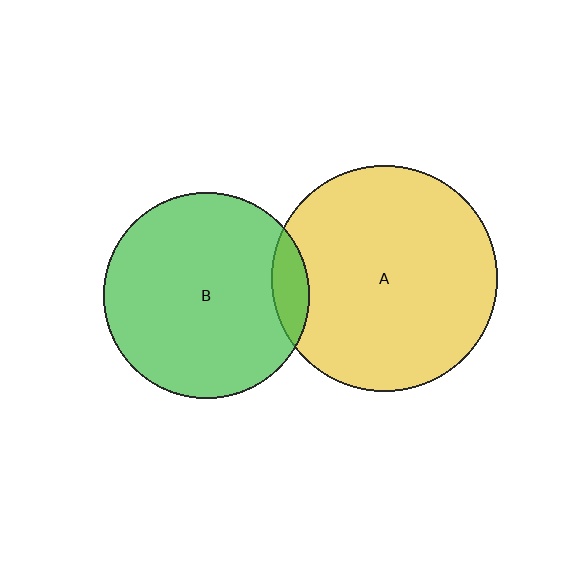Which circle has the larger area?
Circle A (yellow).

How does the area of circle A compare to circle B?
Approximately 1.2 times.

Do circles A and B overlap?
Yes.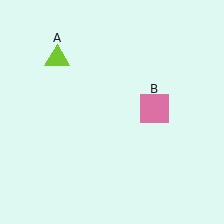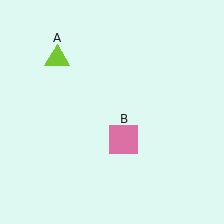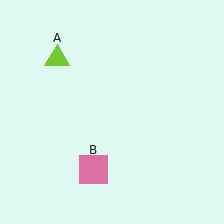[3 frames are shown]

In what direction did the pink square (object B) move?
The pink square (object B) moved down and to the left.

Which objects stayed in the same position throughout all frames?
Lime triangle (object A) remained stationary.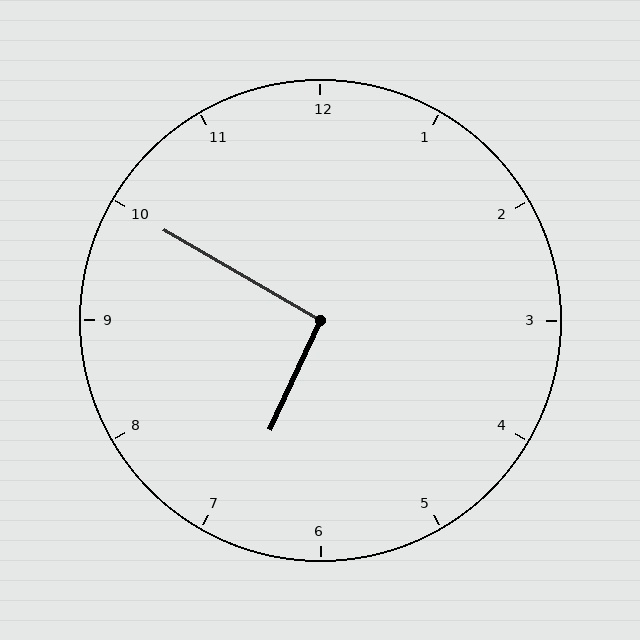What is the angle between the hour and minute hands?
Approximately 95 degrees.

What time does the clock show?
6:50.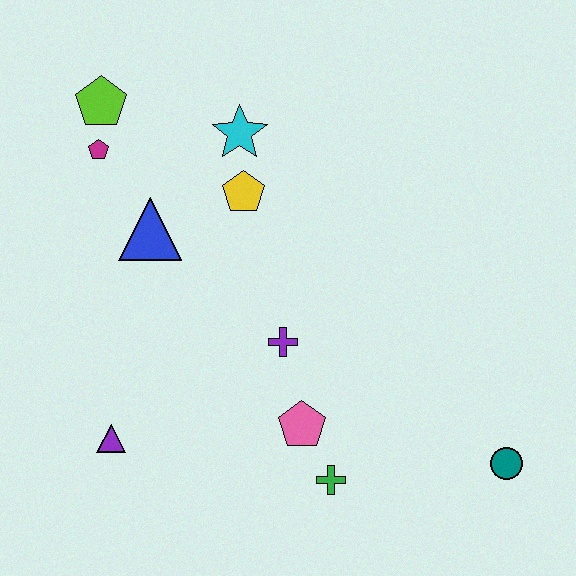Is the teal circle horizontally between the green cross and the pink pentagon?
No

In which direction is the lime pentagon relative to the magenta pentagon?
The lime pentagon is above the magenta pentagon.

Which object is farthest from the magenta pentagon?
The teal circle is farthest from the magenta pentagon.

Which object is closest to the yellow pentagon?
The cyan star is closest to the yellow pentagon.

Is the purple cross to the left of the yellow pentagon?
No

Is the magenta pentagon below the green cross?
No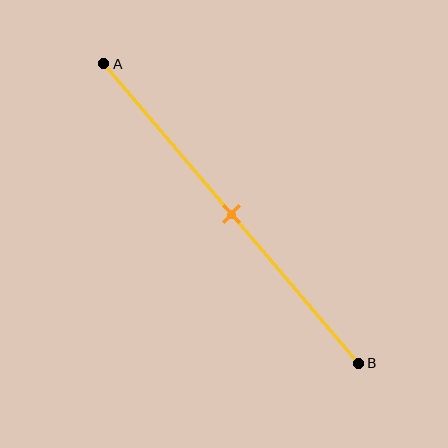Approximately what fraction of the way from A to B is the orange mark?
The orange mark is approximately 50% of the way from A to B.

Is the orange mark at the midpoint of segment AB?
Yes, the mark is approximately at the midpoint.